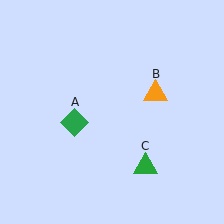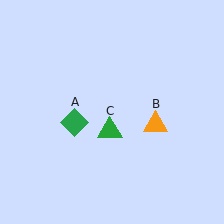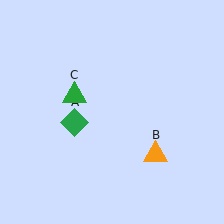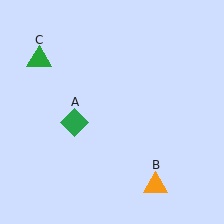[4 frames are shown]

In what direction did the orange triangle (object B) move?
The orange triangle (object B) moved down.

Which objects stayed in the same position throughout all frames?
Green diamond (object A) remained stationary.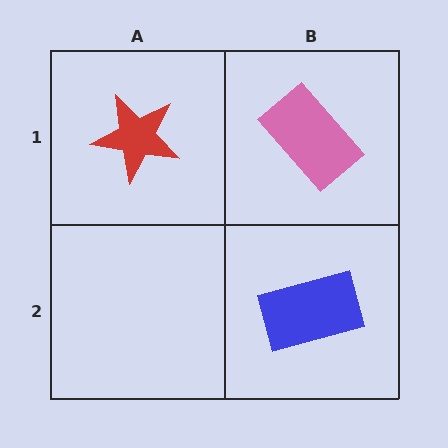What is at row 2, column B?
A blue rectangle.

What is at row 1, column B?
A pink rectangle.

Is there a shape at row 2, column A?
No, that cell is empty.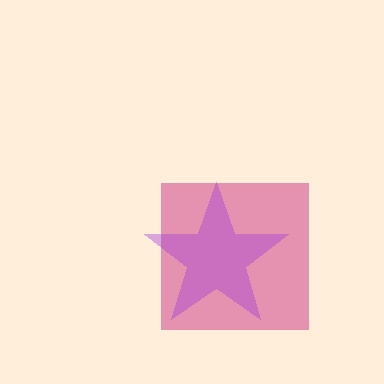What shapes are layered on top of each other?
The layered shapes are: a pink square, a purple star.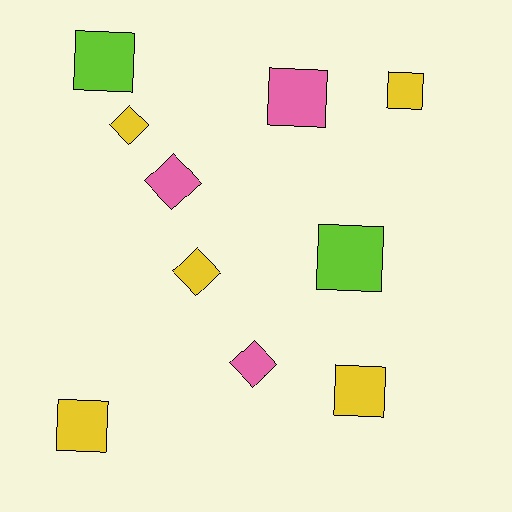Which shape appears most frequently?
Square, with 6 objects.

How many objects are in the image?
There are 10 objects.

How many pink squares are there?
There is 1 pink square.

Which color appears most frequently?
Yellow, with 5 objects.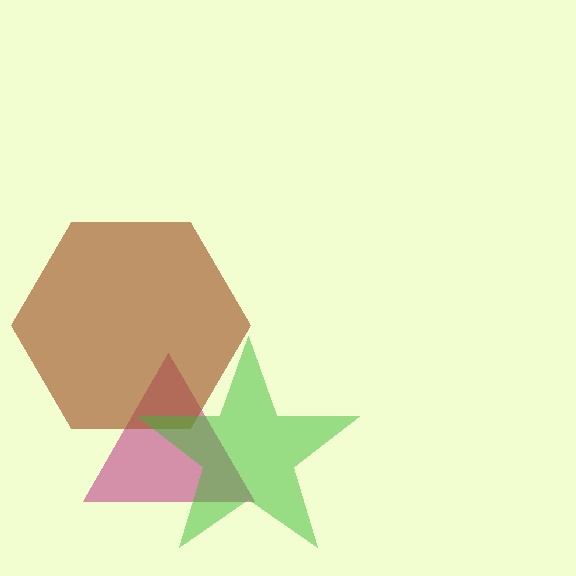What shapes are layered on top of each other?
The layered shapes are: a magenta triangle, a brown hexagon, a green star.